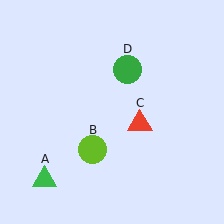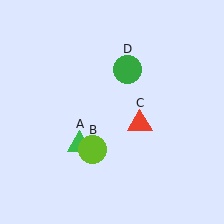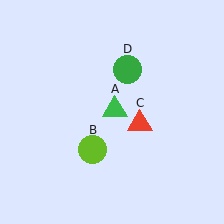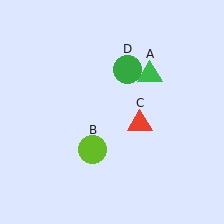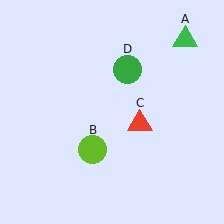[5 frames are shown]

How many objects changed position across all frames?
1 object changed position: green triangle (object A).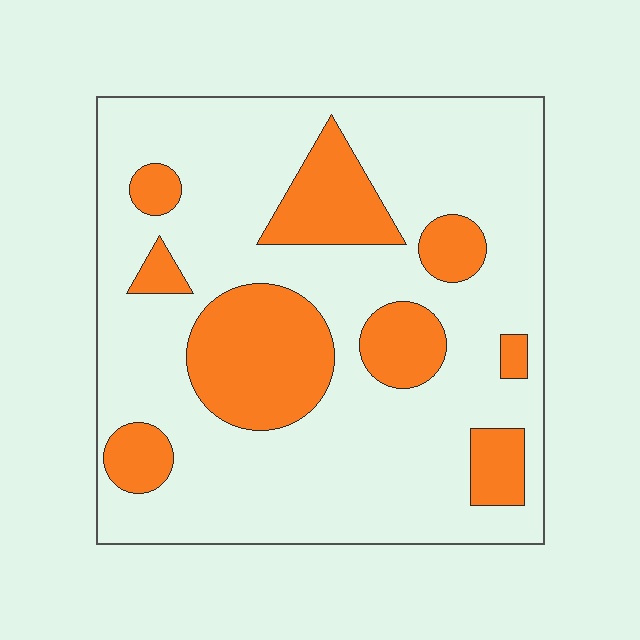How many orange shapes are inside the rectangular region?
9.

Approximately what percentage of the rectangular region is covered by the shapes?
Approximately 25%.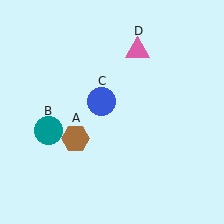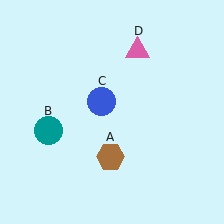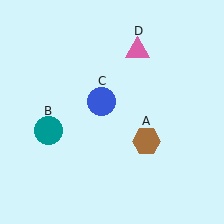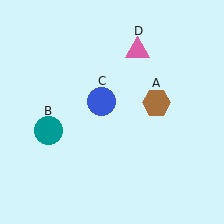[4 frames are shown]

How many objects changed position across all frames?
1 object changed position: brown hexagon (object A).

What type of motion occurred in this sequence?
The brown hexagon (object A) rotated counterclockwise around the center of the scene.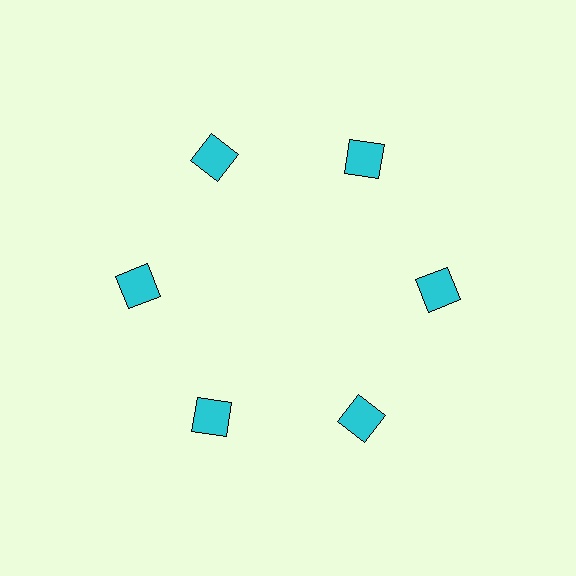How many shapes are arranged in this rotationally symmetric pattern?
There are 6 shapes, arranged in 6 groups of 1.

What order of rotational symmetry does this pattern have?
This pattern has 6-fold rotational symmetry.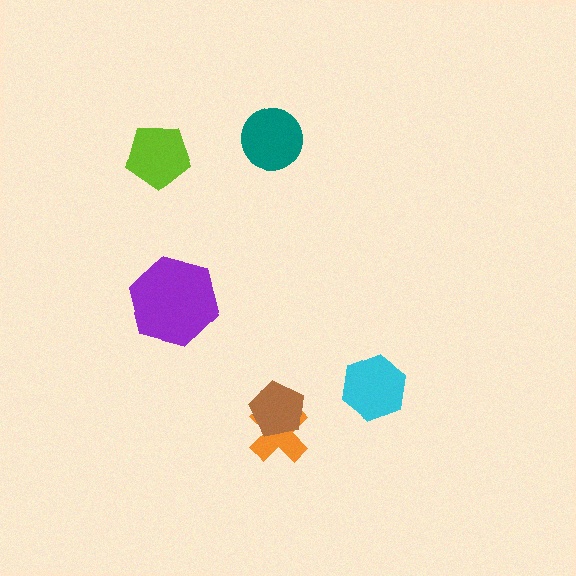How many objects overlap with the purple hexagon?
0 objects overlap with the purple hexagon.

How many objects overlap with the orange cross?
1 object overlaps with the orange cross.